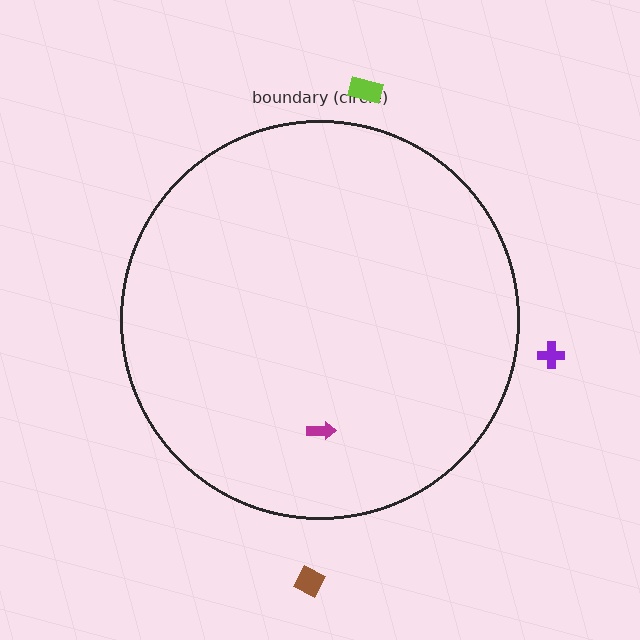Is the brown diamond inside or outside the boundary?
Outside.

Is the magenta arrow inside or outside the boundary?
Inside.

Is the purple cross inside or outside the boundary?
Outside.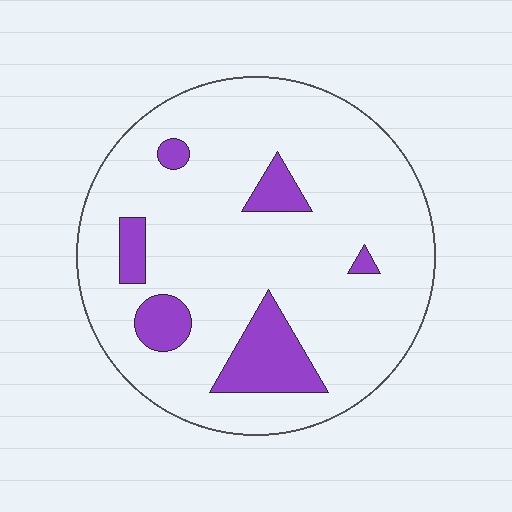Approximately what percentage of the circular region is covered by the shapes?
Approximately 15%.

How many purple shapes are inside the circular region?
6.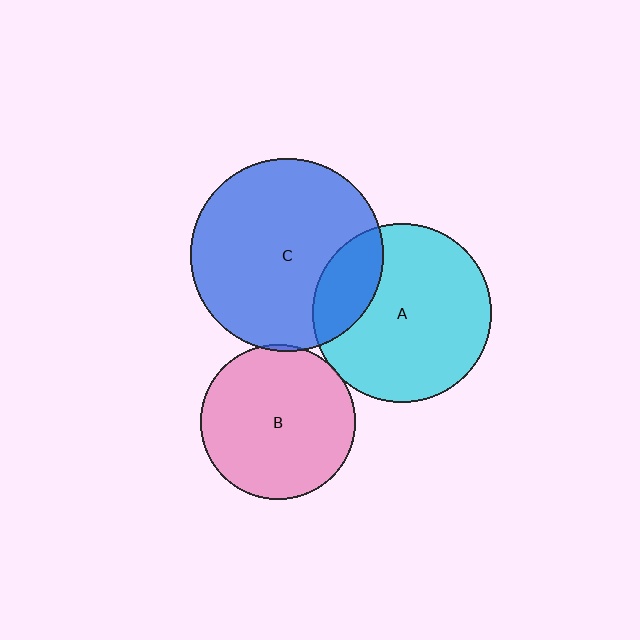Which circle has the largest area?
Circle C (blue).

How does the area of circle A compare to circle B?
Approximately 1.3 times.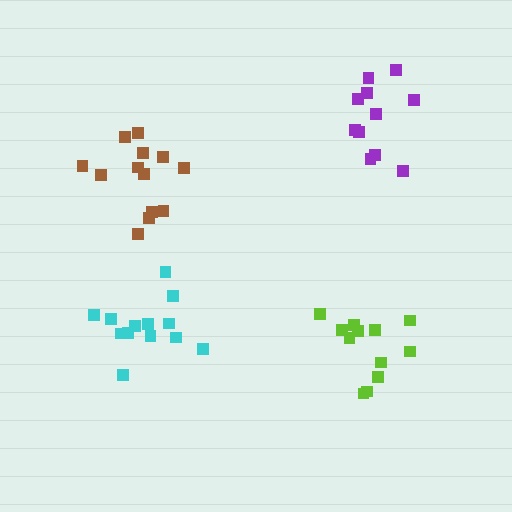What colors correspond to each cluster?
The clusters are colored: brown, purple, lime, cyan.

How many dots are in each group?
Group 1: 13 dots, Group 2: 11 dots, Group 3: 12 dots, Group 4: 13 dots (49 total).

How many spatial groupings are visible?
There are 4 spatial groupings.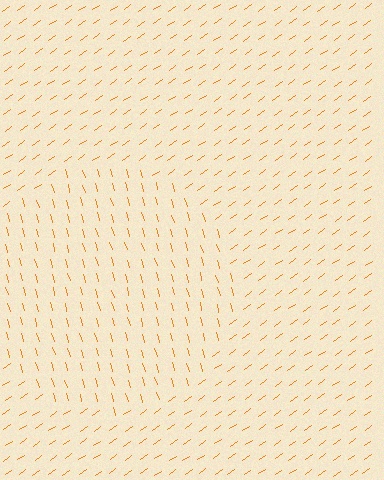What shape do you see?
I see a circle.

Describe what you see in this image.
The image is filled with small orange line segments. A circle region in the image has lines oriented differently from the surrounding lines, creating a visible texture boundary.